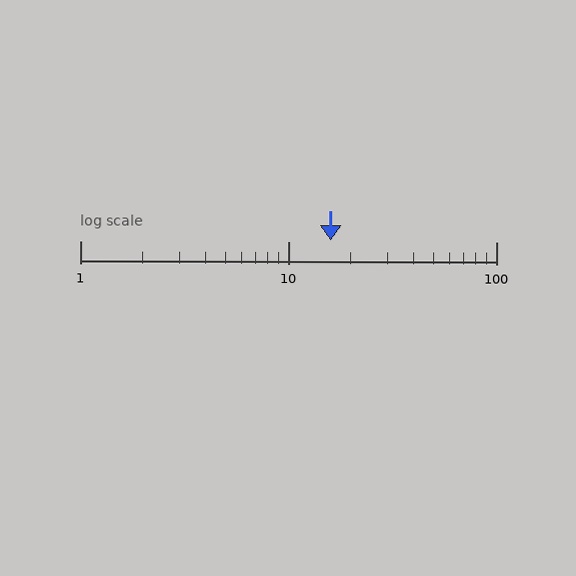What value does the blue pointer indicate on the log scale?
The pointer indicates approximately 16.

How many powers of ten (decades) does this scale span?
The scale spans 2 decades, from 1 to 100.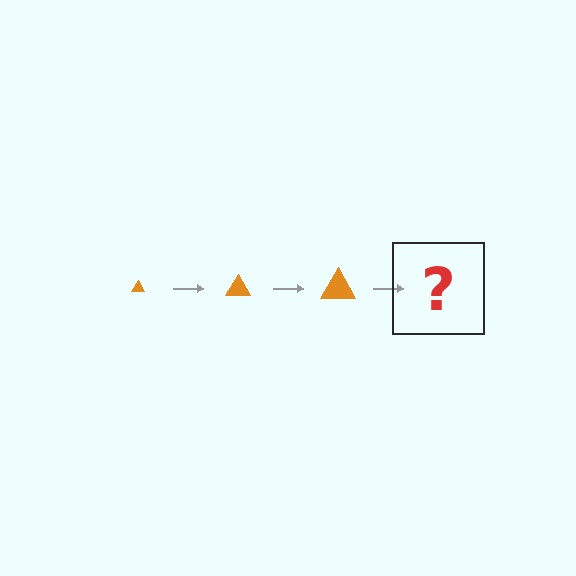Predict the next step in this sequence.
The next step is an orange triangle, larger than the previous one.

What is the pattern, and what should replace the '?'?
The pattern is that the triangle gets progressively larger each step. The '?' should be an orange triangle, larger than the previous one.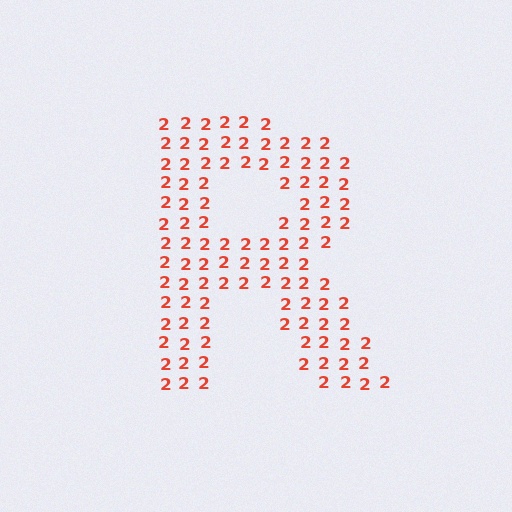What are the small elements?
The small elements are digit 2's.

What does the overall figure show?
The overall figure shows the letter R.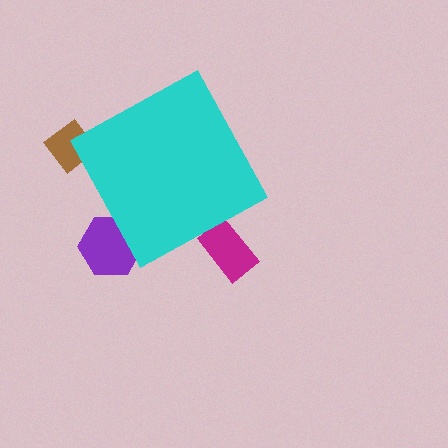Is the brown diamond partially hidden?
Yes, the brown diamond is partially hidden behind the cyan diamond.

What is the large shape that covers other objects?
A cyan diamond.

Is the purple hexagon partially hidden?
Yes, the purple hexagon is partially hidden behind the cyan diamond.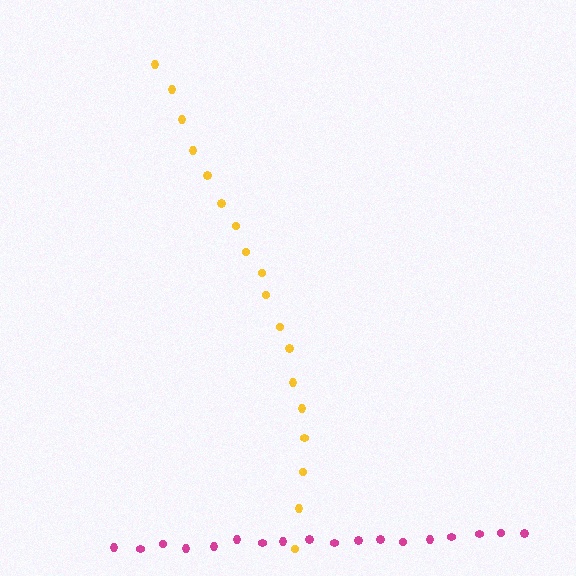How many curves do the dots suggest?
There are 2 distinct paths.